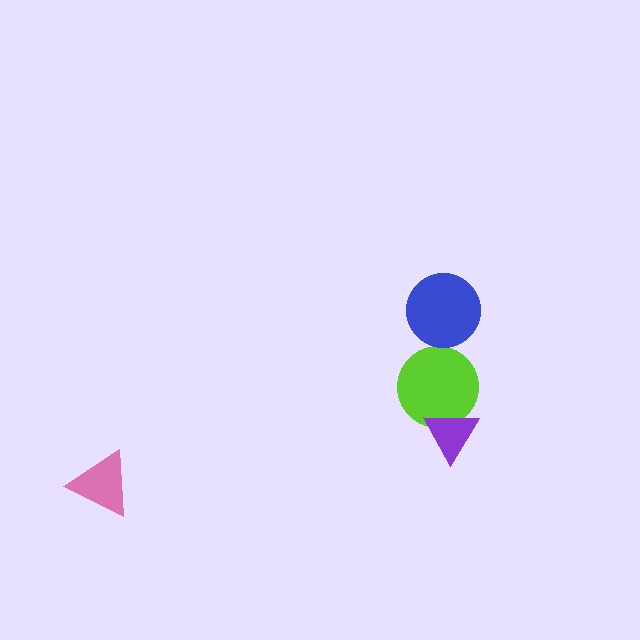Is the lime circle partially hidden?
Yes, it is partially covered by another shape.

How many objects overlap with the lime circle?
1 object overlaps with the lime circle.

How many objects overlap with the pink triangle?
0 objects overlap with the pink triangle.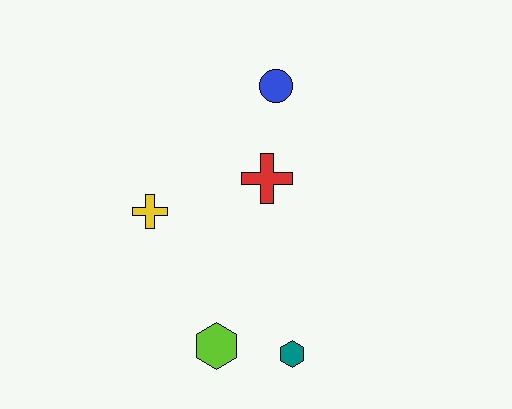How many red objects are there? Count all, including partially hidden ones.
There is 1 red object.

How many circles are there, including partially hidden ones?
There is 1 circle.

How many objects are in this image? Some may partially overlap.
There are 5 objects.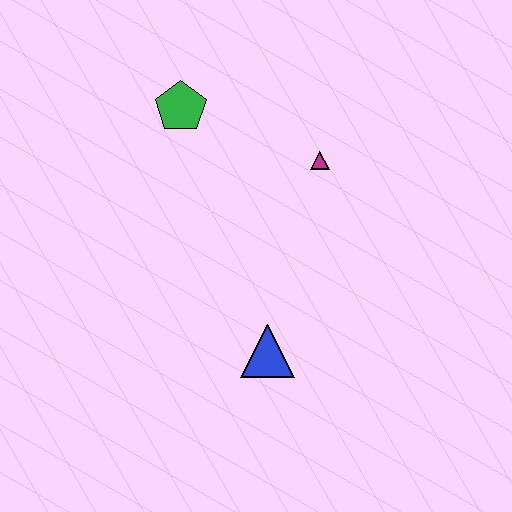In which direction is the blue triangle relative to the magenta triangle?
The blue triangle is below the magenta triangle.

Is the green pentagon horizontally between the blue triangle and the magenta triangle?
No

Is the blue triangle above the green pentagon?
No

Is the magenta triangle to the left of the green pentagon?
No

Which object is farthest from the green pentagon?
The blue triangle is farthest from the green pentagon.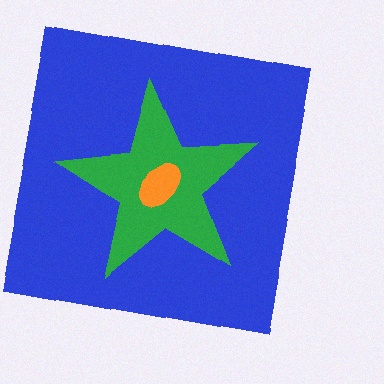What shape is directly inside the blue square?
The green star.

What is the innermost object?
The orange ellipse.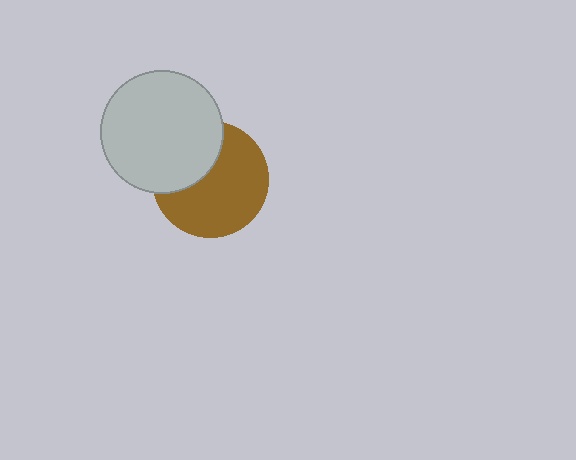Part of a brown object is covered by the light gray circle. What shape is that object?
It is a circle.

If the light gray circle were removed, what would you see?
You would see the complete brown circle.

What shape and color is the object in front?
The object in front is a light gray circle.